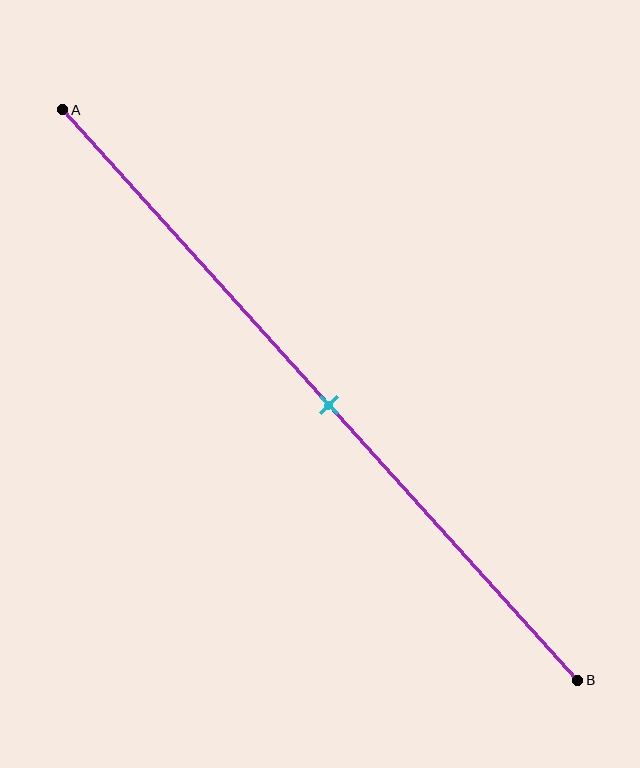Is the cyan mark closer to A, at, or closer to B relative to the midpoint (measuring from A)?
The cyan mark is approximately at the midpoint of segment AB.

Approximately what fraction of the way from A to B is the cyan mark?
The cyan mark is approximately 50% of the way from A to B.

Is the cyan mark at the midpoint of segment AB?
Yes, the mark is approximately at the midpoint.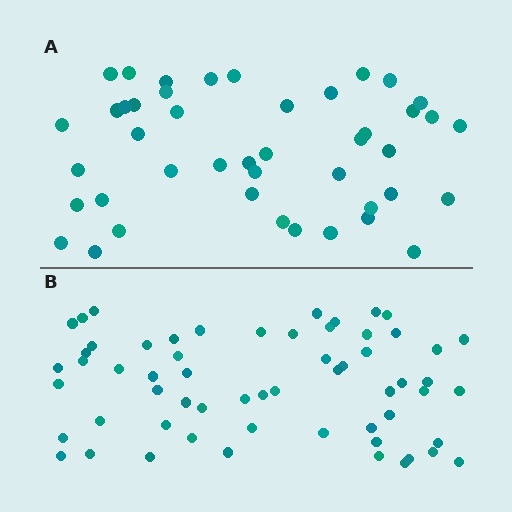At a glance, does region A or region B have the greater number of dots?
Region B (the bottom region) has more dots.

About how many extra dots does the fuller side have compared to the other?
Region B has approximately 15 more dots than region A.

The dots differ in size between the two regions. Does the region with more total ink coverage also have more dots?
No. Region A has more total ink coverage because its dots are larger, but region B actually contains more individual dots. Total area can be misleading — the number of items is what matters here.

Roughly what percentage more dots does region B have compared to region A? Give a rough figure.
About 35% more.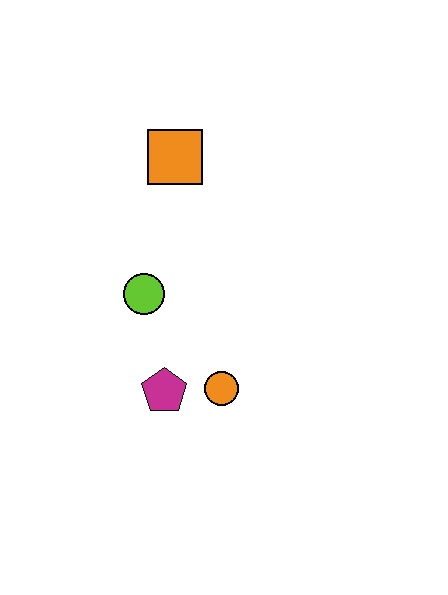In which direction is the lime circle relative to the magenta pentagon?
The lime circle is above the magenta pentagon.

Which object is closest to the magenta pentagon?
The orange circle is closest to the magenta pentagon.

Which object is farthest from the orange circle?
The orange square is farthest from the orange circle.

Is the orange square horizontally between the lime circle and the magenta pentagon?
No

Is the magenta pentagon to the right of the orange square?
No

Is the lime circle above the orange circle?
Yes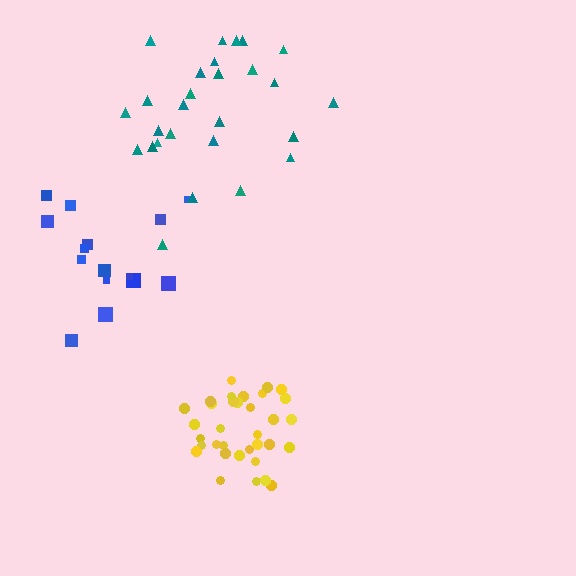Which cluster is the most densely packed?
Yellow.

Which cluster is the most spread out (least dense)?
Teal.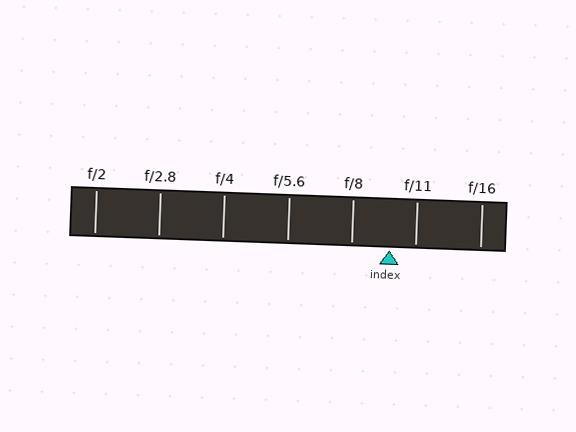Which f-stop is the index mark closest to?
The index mark is closest to f/11.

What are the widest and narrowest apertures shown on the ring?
The widest aperture shown is f/2 and the narrowest is f/16.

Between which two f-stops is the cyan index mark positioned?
The index mark is between f/8 and f/11.